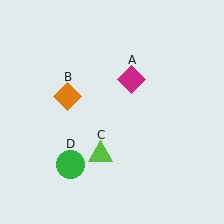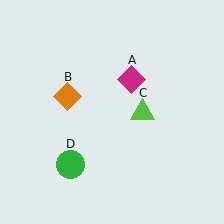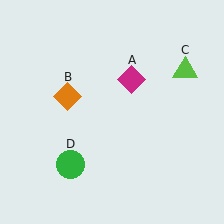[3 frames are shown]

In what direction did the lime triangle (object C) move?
The lime triangle (object C) moved up and to the right.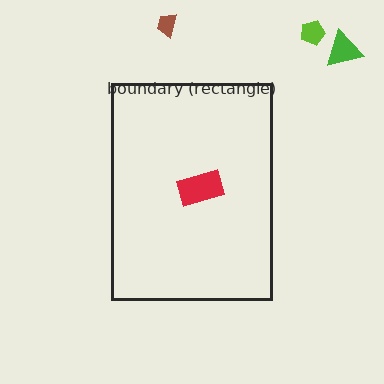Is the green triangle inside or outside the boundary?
Outside.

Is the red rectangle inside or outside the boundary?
Inside.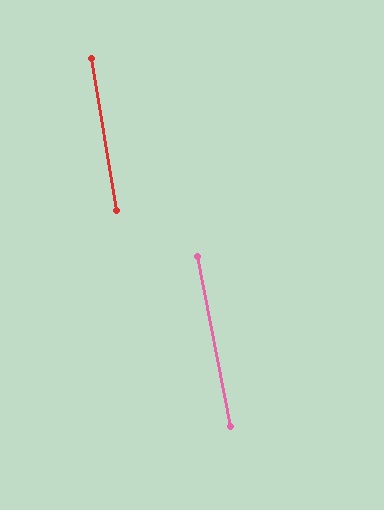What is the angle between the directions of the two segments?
Approximately 2 degrees.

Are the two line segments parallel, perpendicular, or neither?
Parallel — their directions differ by only 1.9°.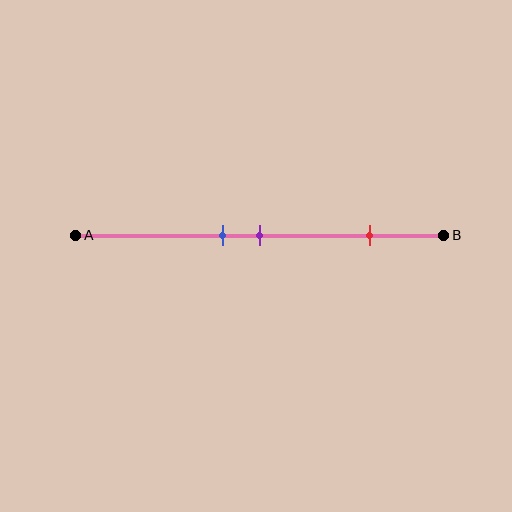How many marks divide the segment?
There are 3 marks dividing the segment.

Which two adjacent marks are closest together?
The blue and purple marks are the closest adjacent pair.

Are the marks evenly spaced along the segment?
No, the marks are not evenly spaced.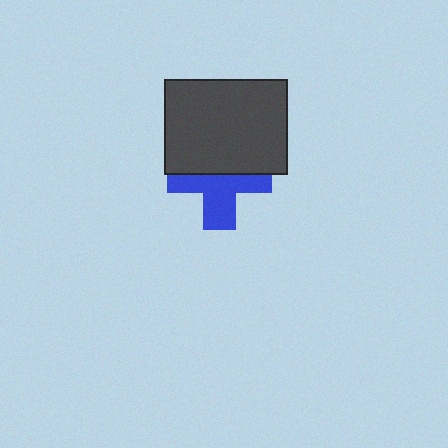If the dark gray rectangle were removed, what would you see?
You would see the complete blue cross.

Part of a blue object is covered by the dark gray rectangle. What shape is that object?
It is a cross.